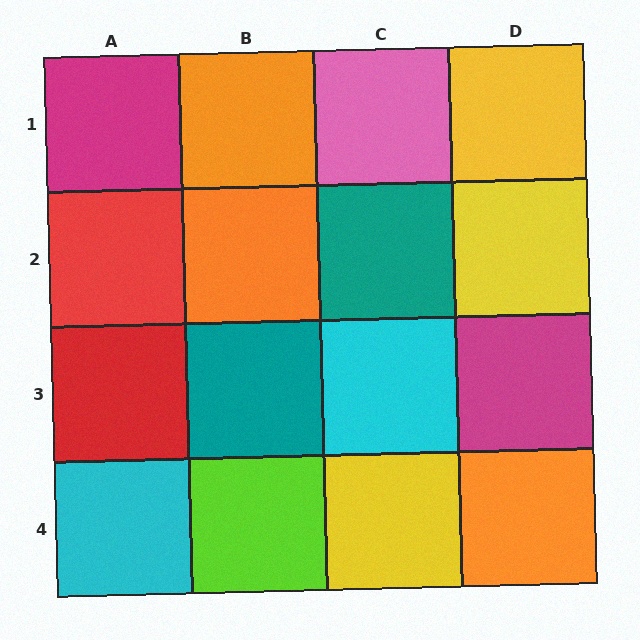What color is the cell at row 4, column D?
Orange.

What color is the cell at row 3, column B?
Teal.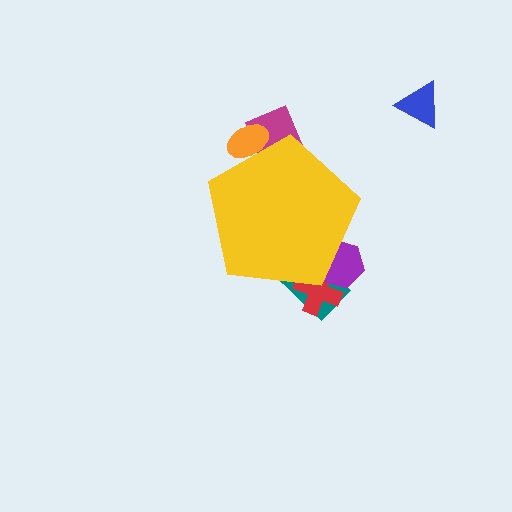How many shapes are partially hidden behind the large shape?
5 shapes are partially hidden.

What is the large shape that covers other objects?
A yellow pentagon.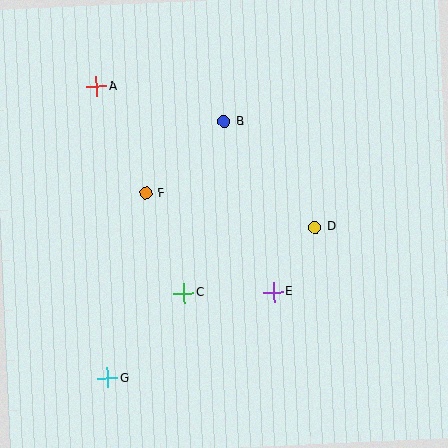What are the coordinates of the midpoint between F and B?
The midpoint between F and B is at (185, 158).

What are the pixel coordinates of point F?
Point F is at (146, 193).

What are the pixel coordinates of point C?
Point C is at (184, 293).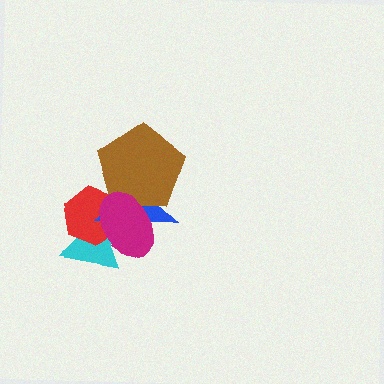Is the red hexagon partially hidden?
Yes, it is partially covered by another shape.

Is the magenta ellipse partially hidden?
No, no other shape covers it.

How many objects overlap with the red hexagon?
4 objects overlap with the red hexagon.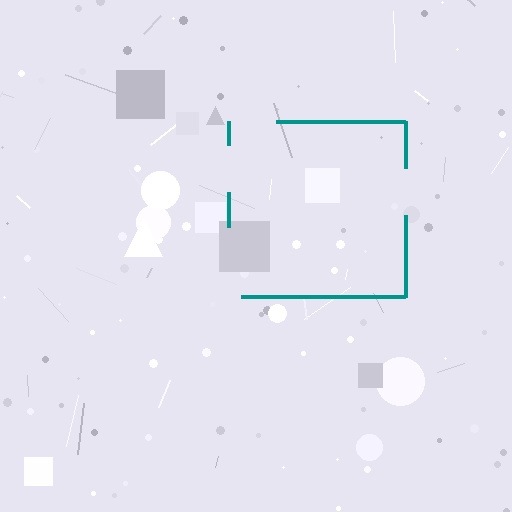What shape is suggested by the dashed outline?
The dashed outline suggests a square.